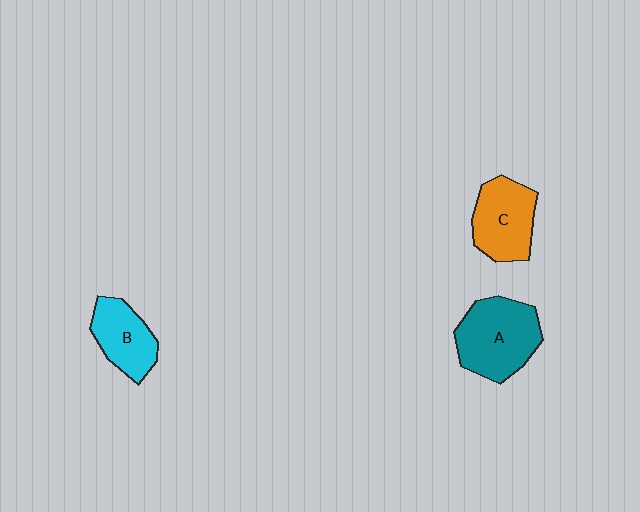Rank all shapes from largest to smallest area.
From largest to smallest: A (teal), C (orange), B (cyan).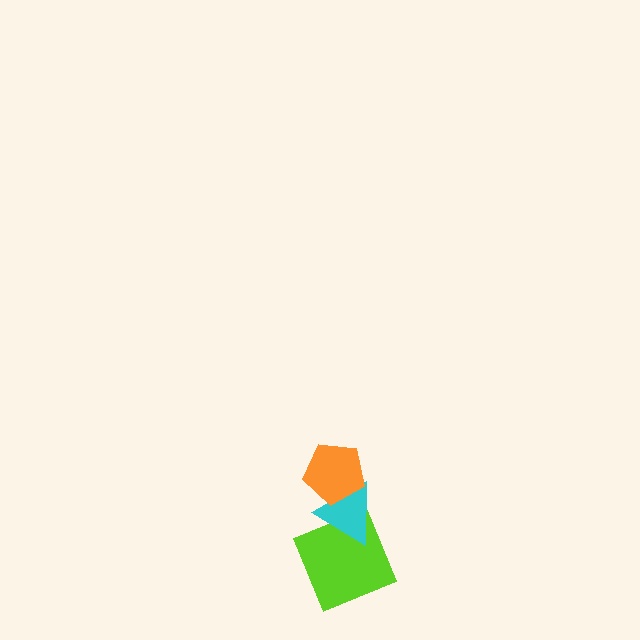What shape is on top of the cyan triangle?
The orange pentagon is on top of the cyan triangle.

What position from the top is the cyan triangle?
The cyan triangle is 2nd from the top.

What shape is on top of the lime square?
The cyan triangle is on top of the lime square.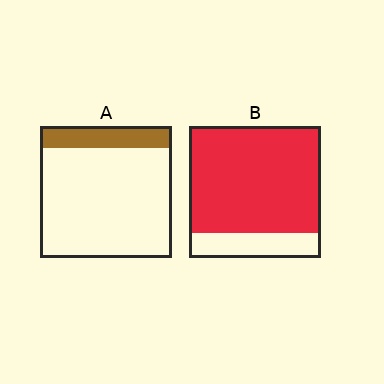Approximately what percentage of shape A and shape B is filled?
A is approximately 15% and B is approximately 80%.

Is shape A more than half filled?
No.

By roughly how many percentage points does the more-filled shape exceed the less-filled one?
By roughly 65 percentage points (B over A).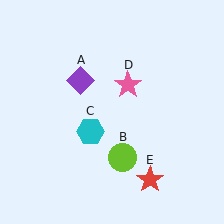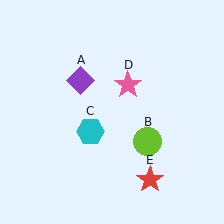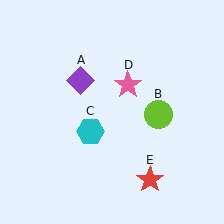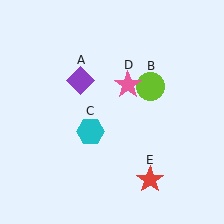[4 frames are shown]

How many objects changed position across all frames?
1 object changed position: lime circle (object B).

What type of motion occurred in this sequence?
The lime circle (object B) rotated counterclockwise around the center of the scene.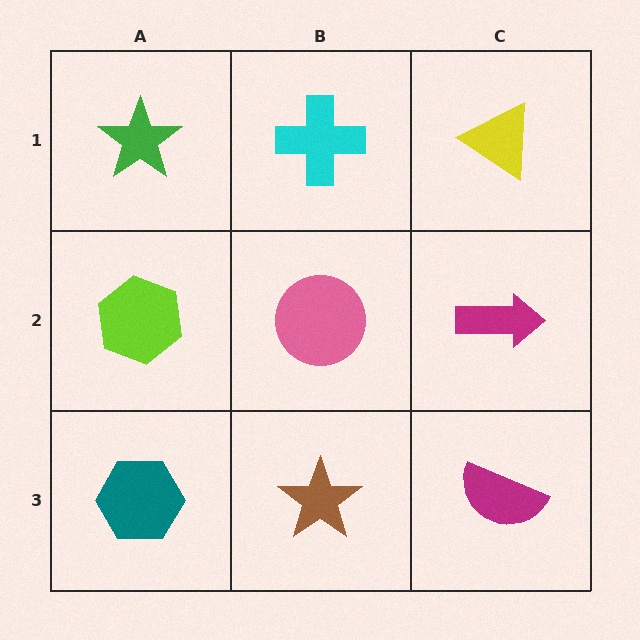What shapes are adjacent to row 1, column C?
A magenta arrow (row 2, column C), a cyan cross (row 1, column B).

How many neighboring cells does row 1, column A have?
2.